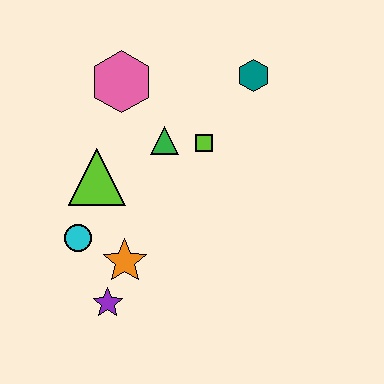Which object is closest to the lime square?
The green triangle is closest to the lime square.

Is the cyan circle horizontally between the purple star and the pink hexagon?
No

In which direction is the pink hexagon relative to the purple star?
The pink hexagon is above the purple star.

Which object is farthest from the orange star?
The teal hexagon is farthest from the orange star.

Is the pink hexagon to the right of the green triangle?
No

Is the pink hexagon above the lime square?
Yes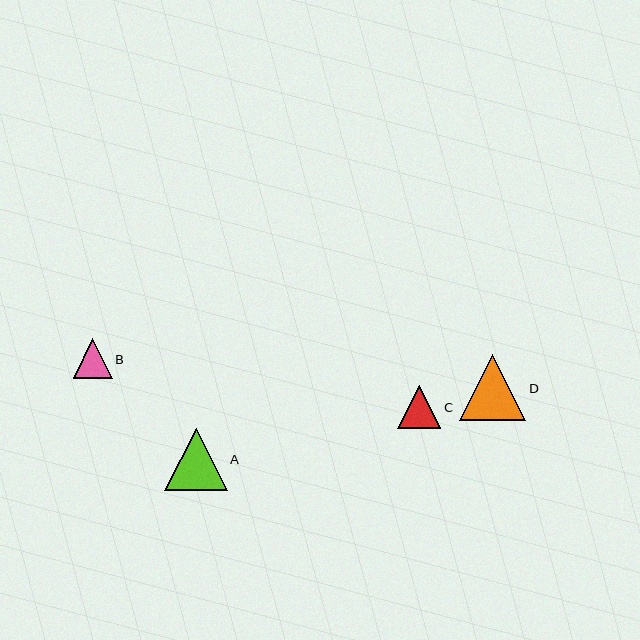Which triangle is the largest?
Triangle D is the largest with a size of approximately 66 pixels.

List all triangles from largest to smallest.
From largest to smallest: D, A, C, B.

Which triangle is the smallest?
Triangle B is the smallest with a size of approximately 39 pixels.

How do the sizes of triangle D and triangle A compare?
Triangle D and triangle A are approximately the same size.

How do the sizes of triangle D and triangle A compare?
Triangle D and triangle A are approximately the same size.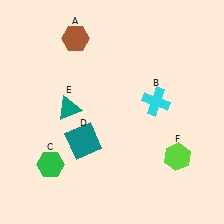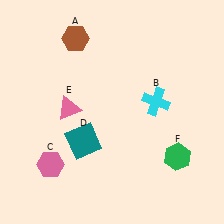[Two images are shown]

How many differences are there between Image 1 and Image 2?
There are 3 differences between the two images.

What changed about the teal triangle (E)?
In Image 1, E is teal. In Image 2, it changed to pink.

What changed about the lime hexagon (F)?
In Image 1, F is lime. In Image 2, it changed to green.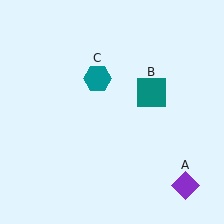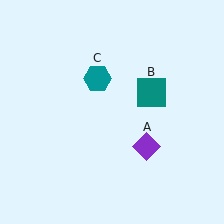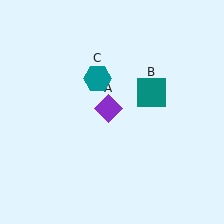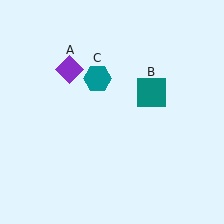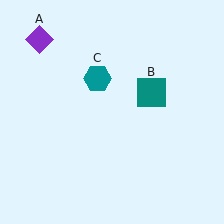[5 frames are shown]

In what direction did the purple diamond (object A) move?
The purple diamond (object A) moved up and to the left.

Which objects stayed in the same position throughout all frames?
Teal square (object B) and teal hexagon (object C) remained stationary.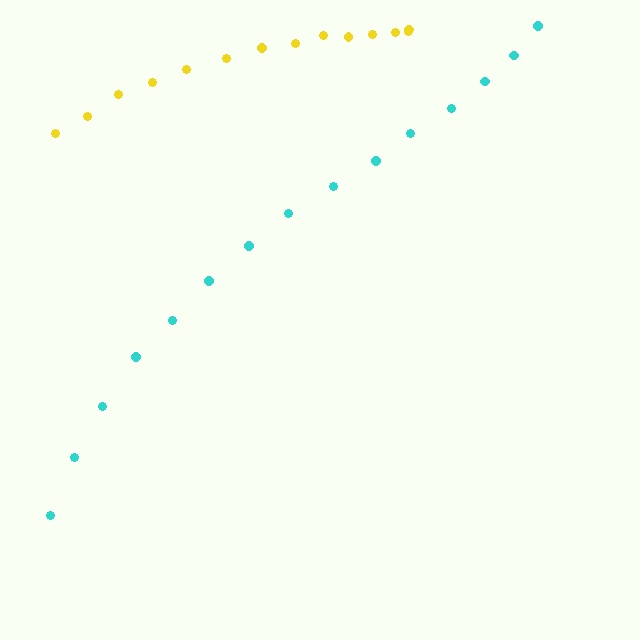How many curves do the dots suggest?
There are 2 distinct paths.